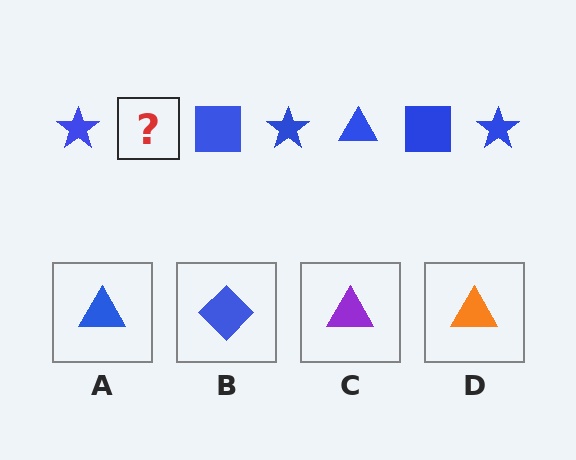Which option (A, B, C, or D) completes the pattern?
A.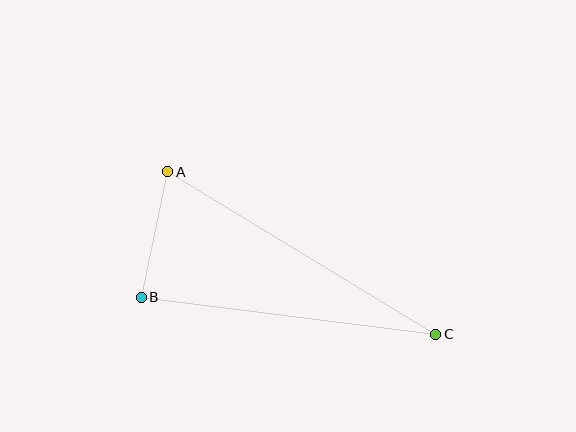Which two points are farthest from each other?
Points A and C are farthest from each other.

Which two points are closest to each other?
Points A and B are closest to each other.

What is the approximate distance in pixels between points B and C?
The distance between B and C is approximately 296 pixels.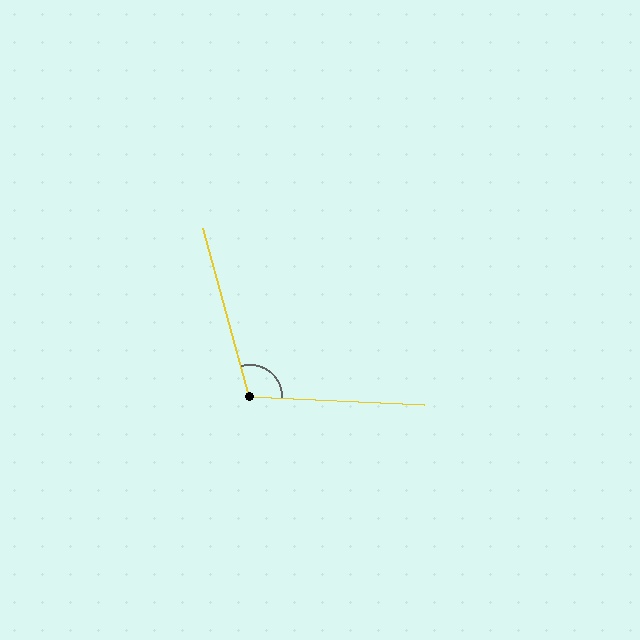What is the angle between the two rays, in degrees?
Approximately 108 degrees.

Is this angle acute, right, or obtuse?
It is obtuse.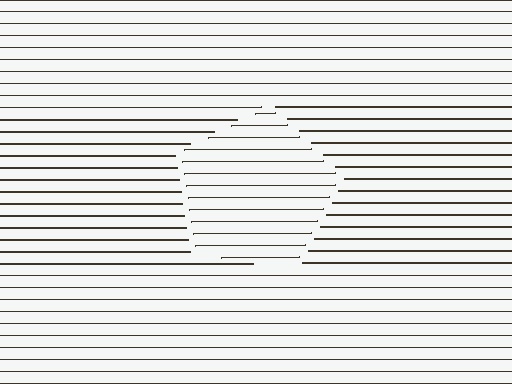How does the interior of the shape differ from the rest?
The interior of the shape contains the same grating, shifted by half a period — the contour is defined by the phase discontinuity where line-ends from the inner and outer gratings abut.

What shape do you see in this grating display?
An illusory pentagon. The interior of the shape contains the same grating, shifted by half a period — the contour is defined by the phase discontinuity where line-ends from the inner and outer gratings abut.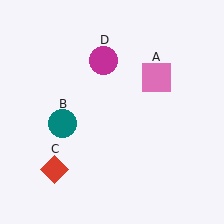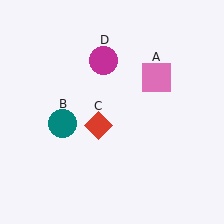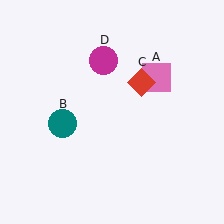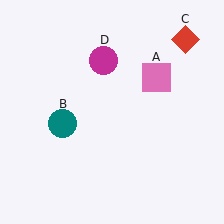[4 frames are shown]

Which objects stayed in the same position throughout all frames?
Pink square (object A) and teal circle (object B) and magenta circle (object D) remained stationary.